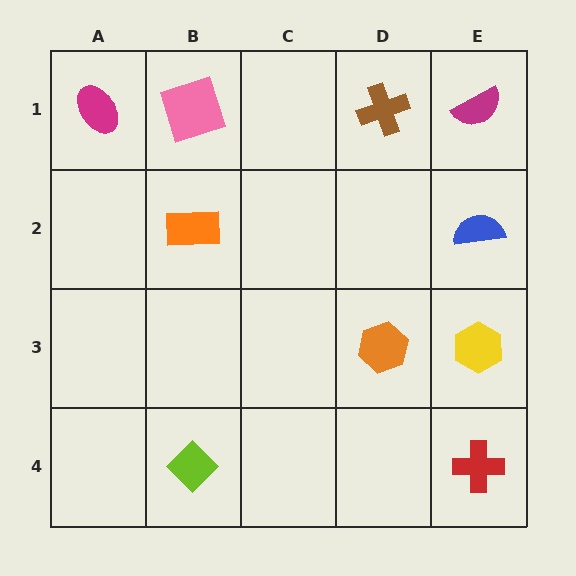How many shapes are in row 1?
4 shapes.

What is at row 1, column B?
A pink square.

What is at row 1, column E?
A magenta semicircle.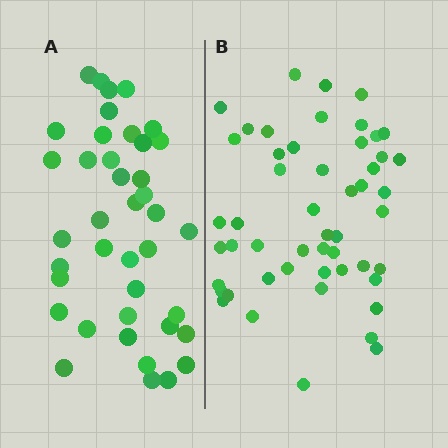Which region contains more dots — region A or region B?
Region B (the right region) has more dots.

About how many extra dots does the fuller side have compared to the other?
Region B has roughly 12 or so more dots than region A.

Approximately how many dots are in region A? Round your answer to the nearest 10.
About 40 dots.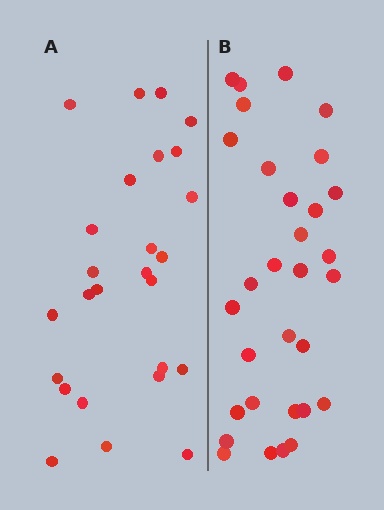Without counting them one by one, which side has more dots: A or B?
Region B (the right region) has more dots.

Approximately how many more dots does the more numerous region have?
Region B has about 5 more dots than region A.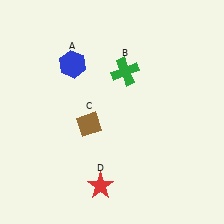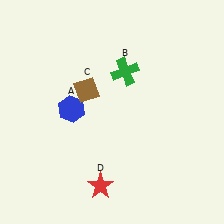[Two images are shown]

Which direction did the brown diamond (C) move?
The brown diamond (C) moved up.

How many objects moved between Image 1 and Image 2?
2 objects moved between the two images.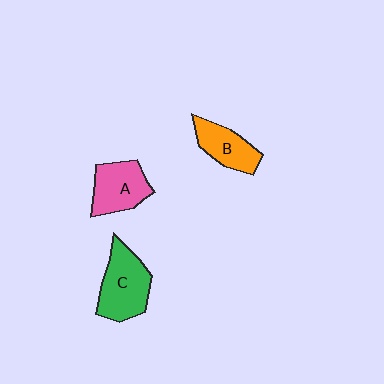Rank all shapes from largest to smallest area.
From largest to smallest: C (green), A (pink), B (orange).